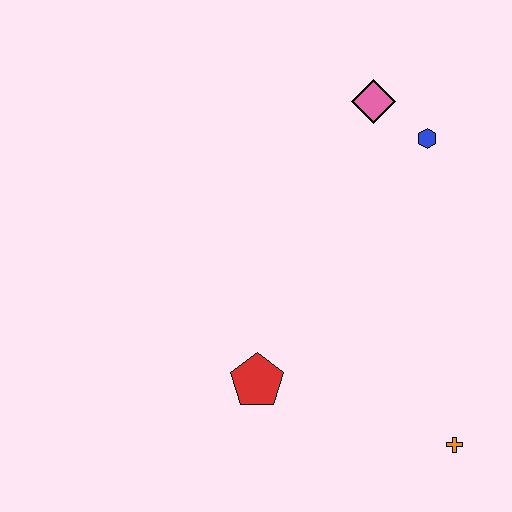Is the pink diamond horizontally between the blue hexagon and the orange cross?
No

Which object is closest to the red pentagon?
The orange cross is closest to the red pentagon.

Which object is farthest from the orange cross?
The pink diamond is farthest from the orange cross.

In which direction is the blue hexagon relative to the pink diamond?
The blue hexagon is to the right of the pink diamond.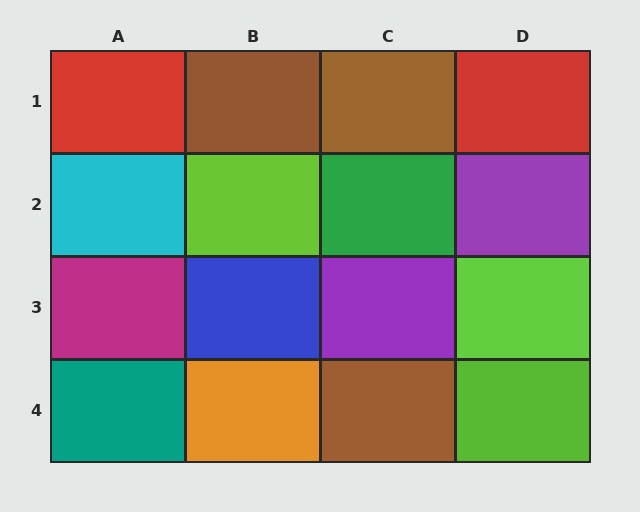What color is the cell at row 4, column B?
Orange.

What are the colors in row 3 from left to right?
Magenta, blue, purple, lime.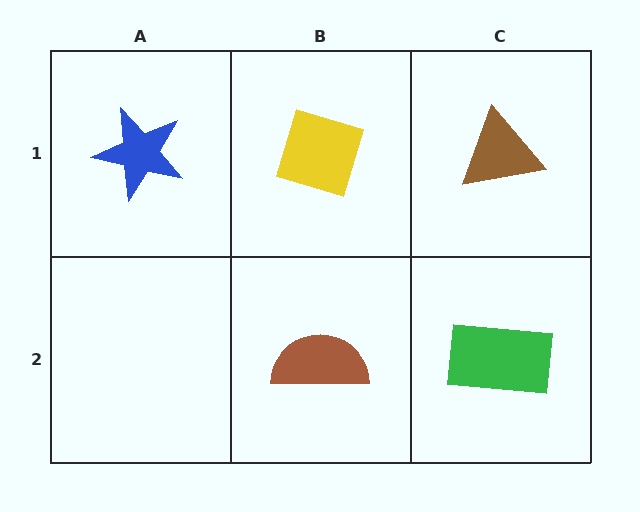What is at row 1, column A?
A blue star.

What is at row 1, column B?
A yellow diamond.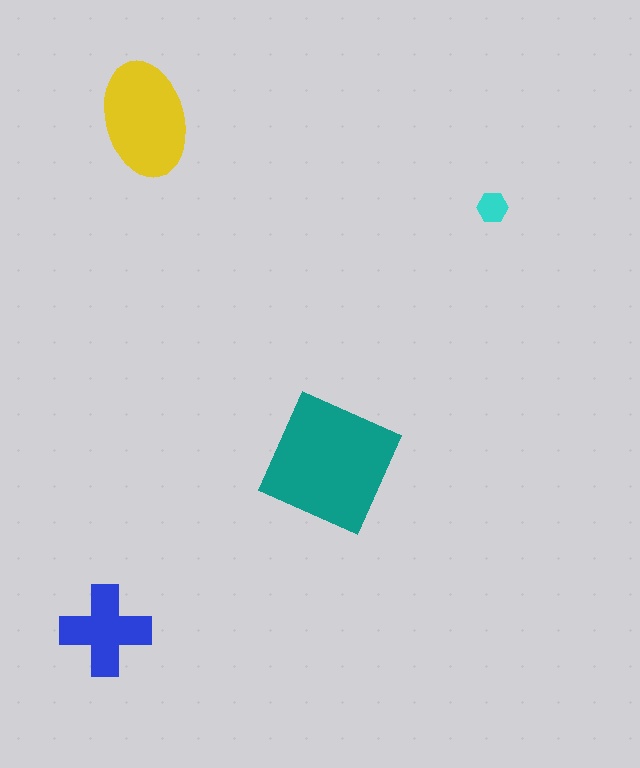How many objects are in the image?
There are 4 objects in the image.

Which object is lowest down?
The blue cross is bottommost.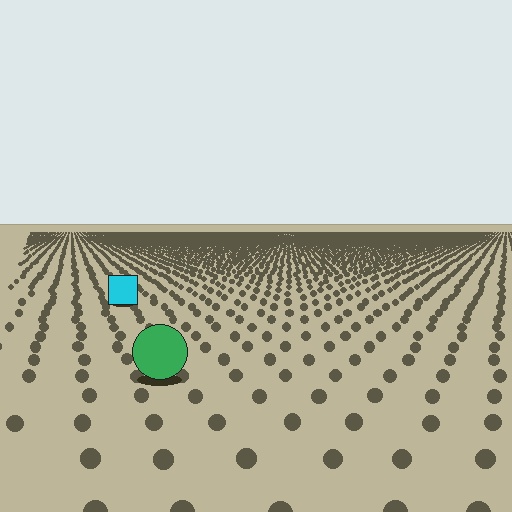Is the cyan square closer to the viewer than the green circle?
No. The green circle is closer — you can tell from the texture gradient: the ground texture is coarser near it.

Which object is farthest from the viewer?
The cyan square is farthest from the viewer. It appears smaller and the ground texture around it is denser.